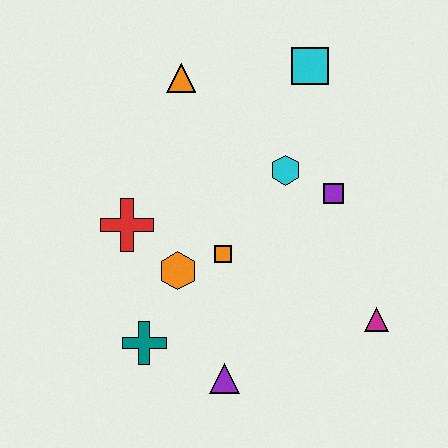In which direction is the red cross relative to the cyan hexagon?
The red cross is to the left of the cyan hexagon.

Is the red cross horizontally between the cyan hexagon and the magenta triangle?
No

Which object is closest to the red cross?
The orange hexagon is closest to the red cross.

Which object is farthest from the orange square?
The cyan square is farthest from the orange square.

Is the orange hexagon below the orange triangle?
Yes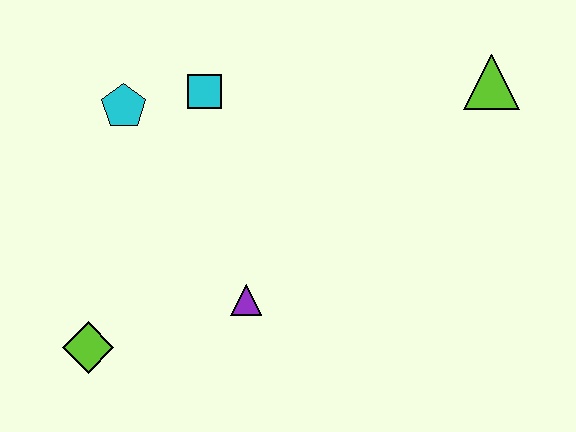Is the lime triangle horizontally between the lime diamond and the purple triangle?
No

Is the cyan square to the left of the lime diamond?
No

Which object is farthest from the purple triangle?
The lime triangle is farthest from the purple triangle.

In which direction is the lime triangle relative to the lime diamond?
The lime triangle is to the right of the lime diamond.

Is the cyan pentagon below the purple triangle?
No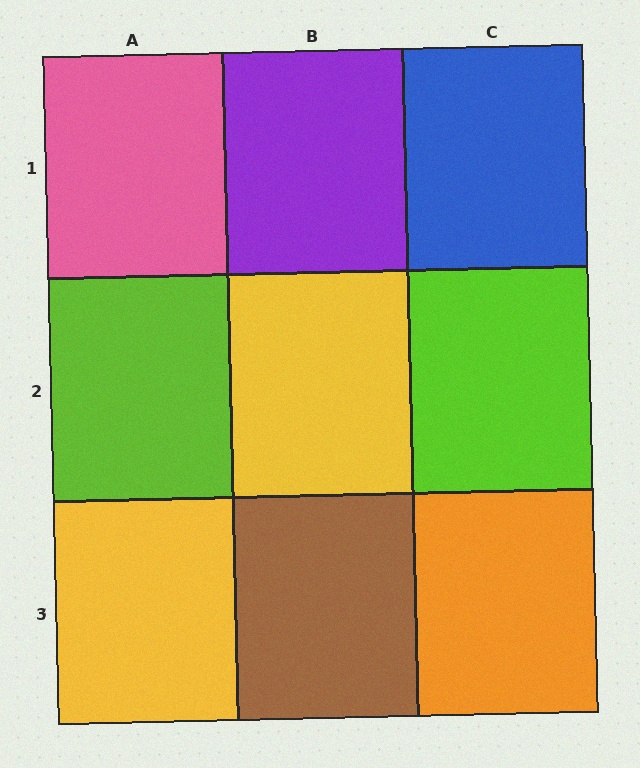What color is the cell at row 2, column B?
Yellow.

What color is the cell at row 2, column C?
Lime.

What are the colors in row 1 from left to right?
Pink, purple, blue.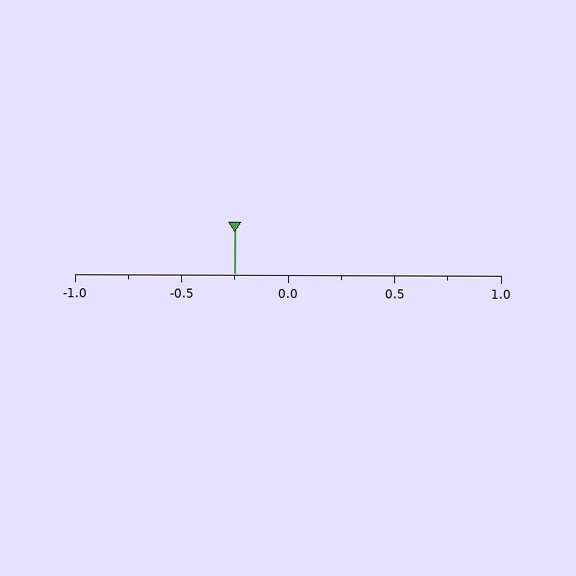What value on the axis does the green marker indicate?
The marker indicates approximately -0.25.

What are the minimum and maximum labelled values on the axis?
The axis runs from -1.0 to 1.0.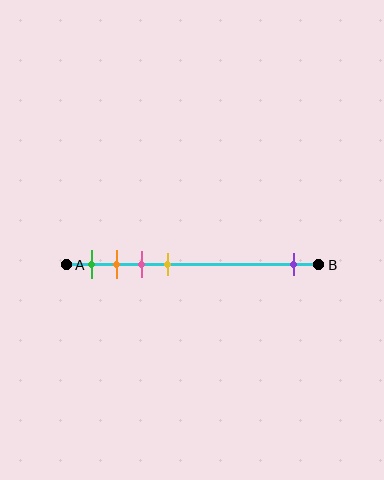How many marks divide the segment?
There are 5 marks dividing the segment.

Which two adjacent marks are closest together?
The orange and pink marks are the closest adjacent pair.